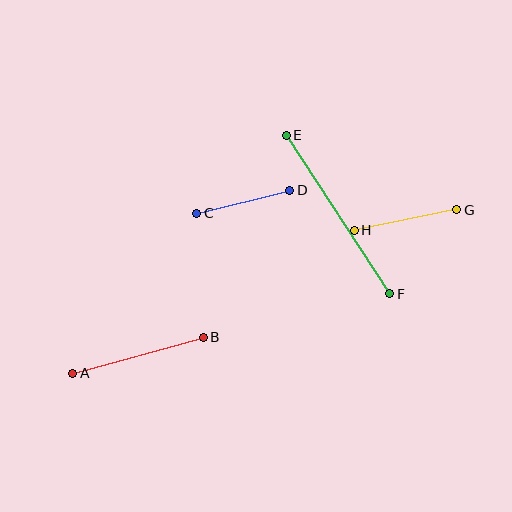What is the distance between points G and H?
The distance is approximately 104 pixels.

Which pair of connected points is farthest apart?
Points E and F are farthest apart.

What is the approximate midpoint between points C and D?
The midpoint is at approximately (243, 202) pixels.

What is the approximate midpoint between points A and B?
The midpoint is at approximately (138, 355) pixels.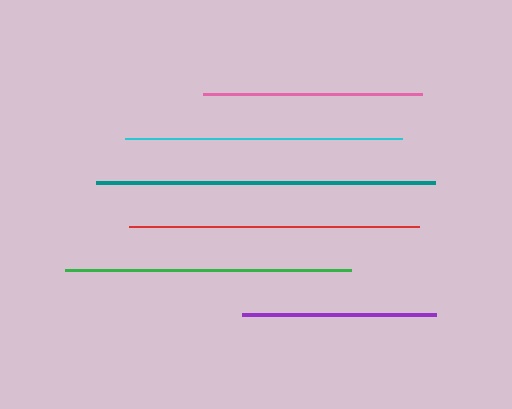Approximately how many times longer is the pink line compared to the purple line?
The pink line is approximately 1.1 times the length of the purple line.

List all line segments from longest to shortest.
From longest to shortest: teal, red, green, cyan, pink, purple.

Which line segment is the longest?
The teal line is the longest at approximately 339 pixels.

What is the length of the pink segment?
The pink segment is approximately 218 pixels long.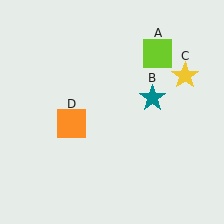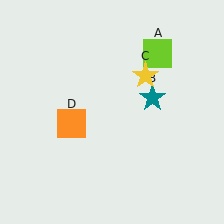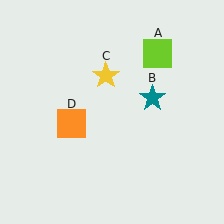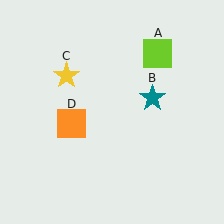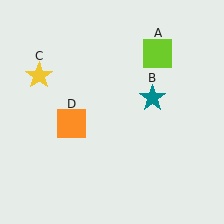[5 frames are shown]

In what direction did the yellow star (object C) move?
The yellow star (object C) moved left.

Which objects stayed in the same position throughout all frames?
Lime square (object A) and teal star (object B) and orange square (object D) remained stationary.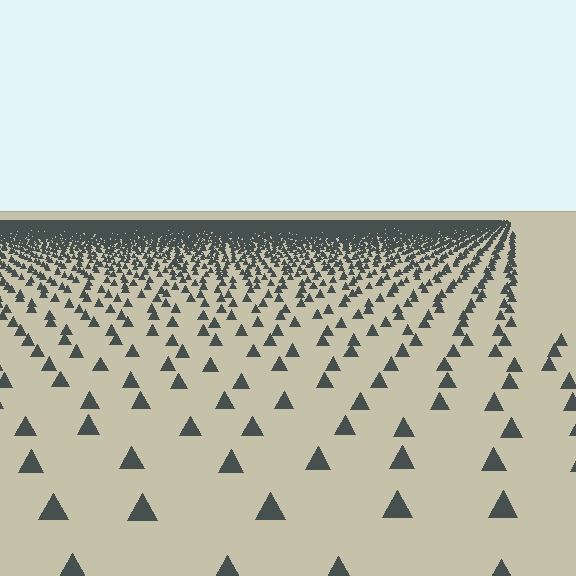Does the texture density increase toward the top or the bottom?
Density increases toward the top.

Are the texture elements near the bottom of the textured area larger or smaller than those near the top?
Larger. Near the bottom, elements are closer to the viewer and appear at a bigger on-screen size.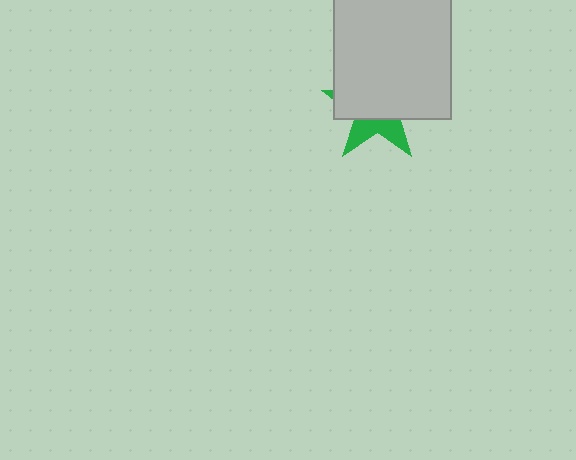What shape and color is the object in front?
The object in front is a light gray rectangle.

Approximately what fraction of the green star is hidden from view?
Roughly 66% of the green star is hidden behind the light gray rectangle.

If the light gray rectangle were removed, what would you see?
You would see the complete green star.